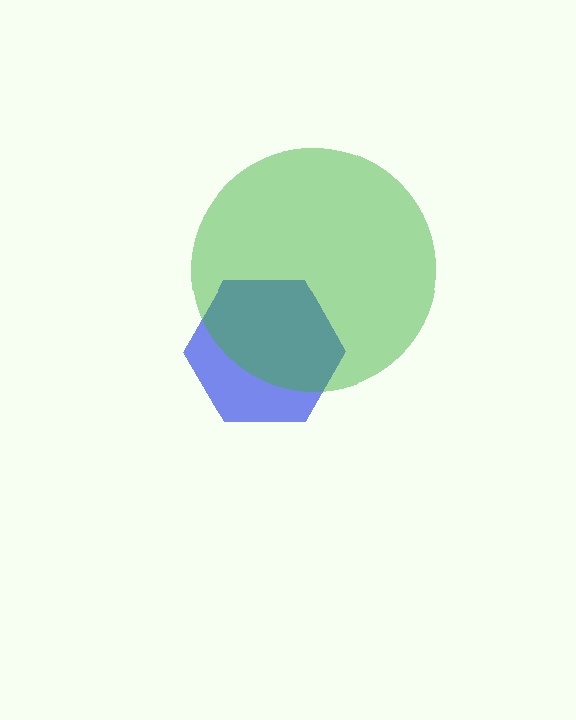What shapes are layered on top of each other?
The layered shapes are: a blue hexagon, a green circle.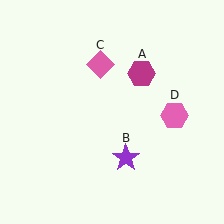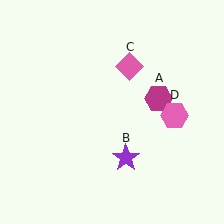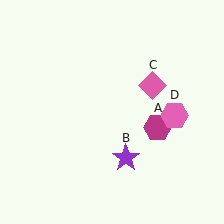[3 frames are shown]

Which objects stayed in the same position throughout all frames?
Purple star (object B) and pink hexagon (object D) remained stationary.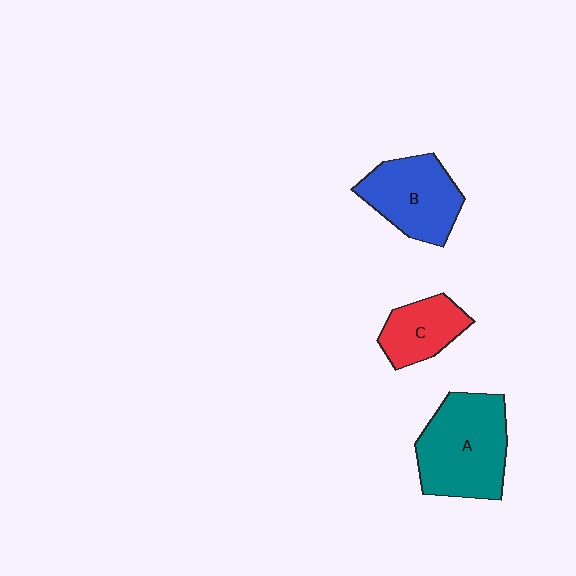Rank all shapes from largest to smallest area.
From largest to smallest: A (teal), B (blue), C (red).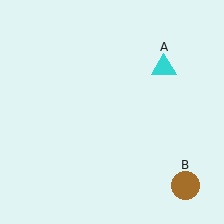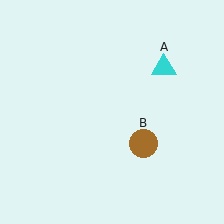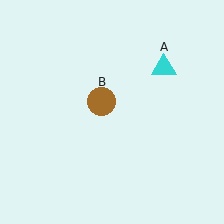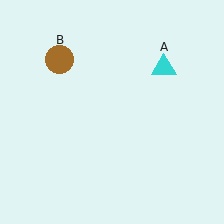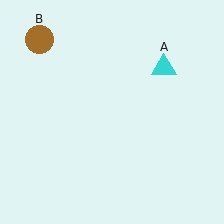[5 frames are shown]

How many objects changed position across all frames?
1 object changed position: brown circle (object B).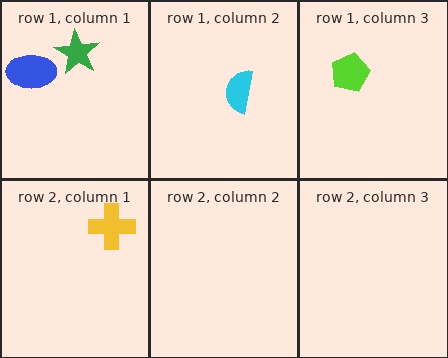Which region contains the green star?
The row 1, column 1 region.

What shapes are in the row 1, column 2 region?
The cyan semicircle.